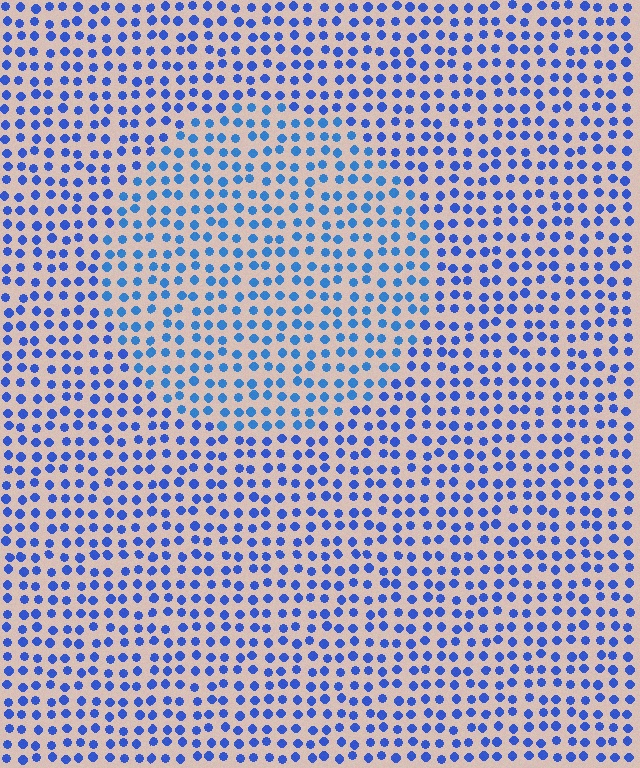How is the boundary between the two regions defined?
The boundary is defined purely by a slight shift in hue (about 17 degrees). Spacing, size, and orientation are identical on both sides.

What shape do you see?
I see a circle.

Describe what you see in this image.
The image is filled with small blue elements in a uniform arrangement. A circle-shaped region is visible where the elements are tinted to a slightly different hue, forming a subtle color boundary.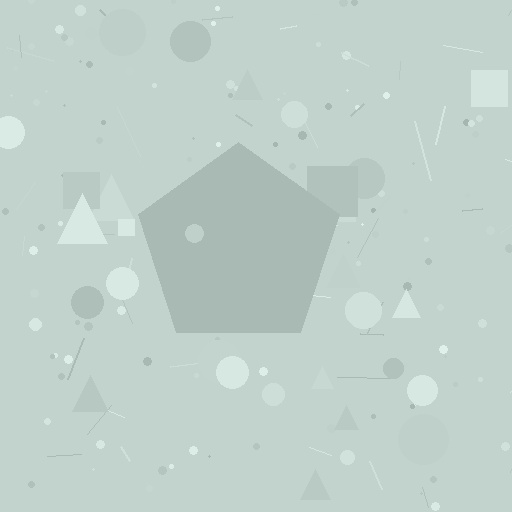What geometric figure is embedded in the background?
A pentagon is embedded in the background.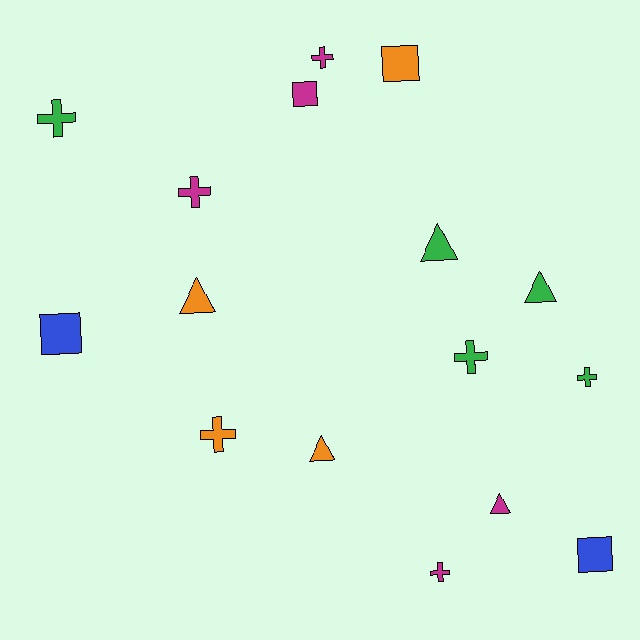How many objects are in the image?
There are 16 objects.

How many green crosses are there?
There are 3 green crosses.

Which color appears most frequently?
Magenta, with 5 objects.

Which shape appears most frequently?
Cross, with 7 objects.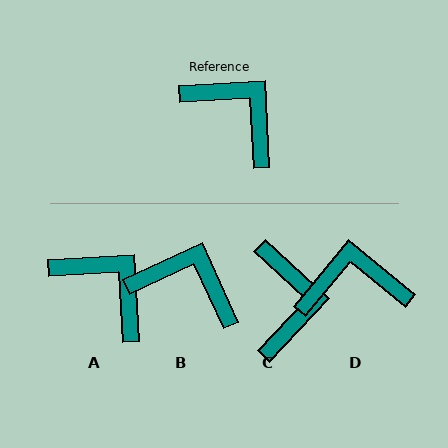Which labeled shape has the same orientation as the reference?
A.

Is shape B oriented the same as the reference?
No, it is off by about 21 degrees.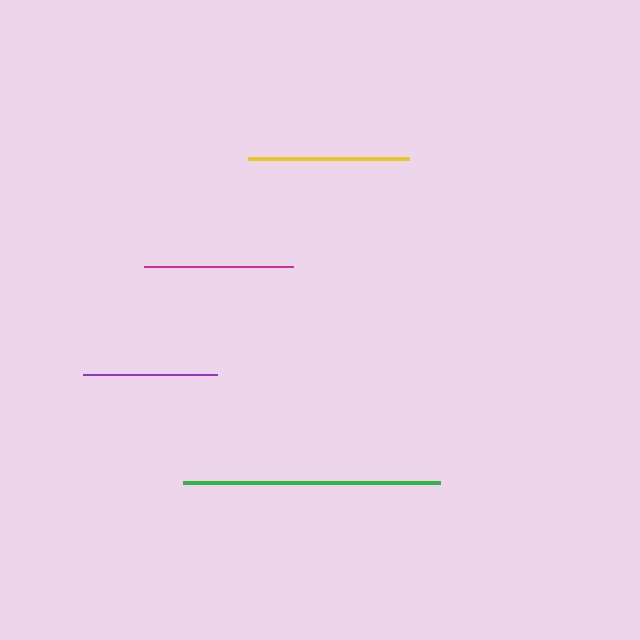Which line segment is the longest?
The green line is the longest at approximately 257 pixels.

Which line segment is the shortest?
The purple line is the shortest at approximately 134 pixels.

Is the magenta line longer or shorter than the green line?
The green line is longer than the magenta line.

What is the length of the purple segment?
The purple segment is approximately 134 pixels long.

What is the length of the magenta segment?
The magenta segment is approximately 149 pixels long.